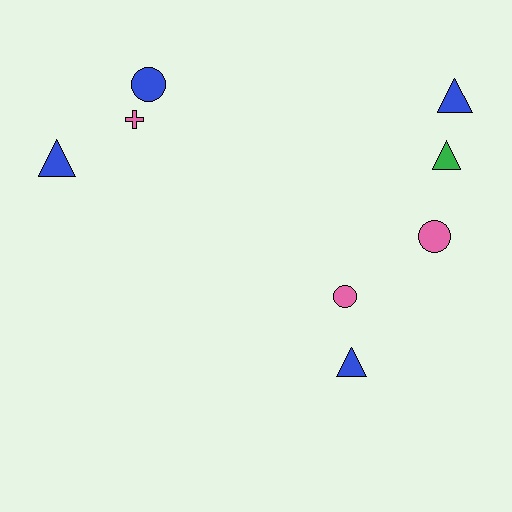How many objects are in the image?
There are 8 objects.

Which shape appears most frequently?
Triangle, with 4 objects.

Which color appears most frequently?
Blue, with 4 objects.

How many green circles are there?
There are no green circles.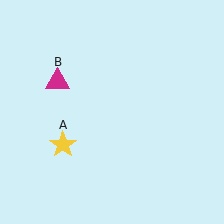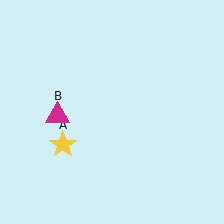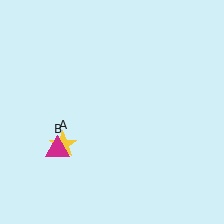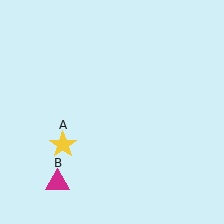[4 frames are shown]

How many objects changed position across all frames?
1 object changed position: magenta triangle (object B).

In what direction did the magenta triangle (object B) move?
The magenta triangle (object B) moved down.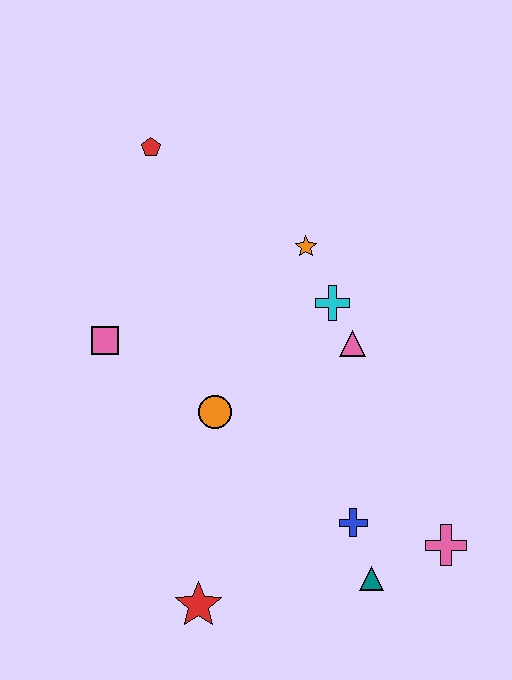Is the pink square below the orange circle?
No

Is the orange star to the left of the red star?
No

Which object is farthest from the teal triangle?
The red pentagon is farthest from the teal triangle.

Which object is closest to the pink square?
The orange circle is closest to the pink square.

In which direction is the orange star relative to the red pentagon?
The orange star is to the right of the red pentagon.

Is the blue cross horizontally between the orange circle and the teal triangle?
Yes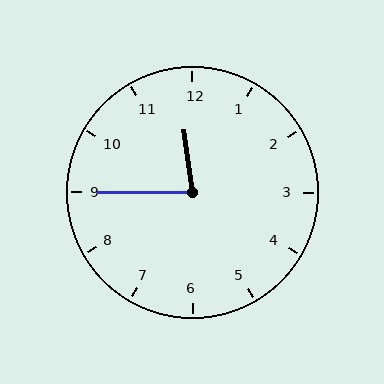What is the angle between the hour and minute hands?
Approximately 82 degrees.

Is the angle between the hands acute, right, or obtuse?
It is acute.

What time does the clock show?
11:45.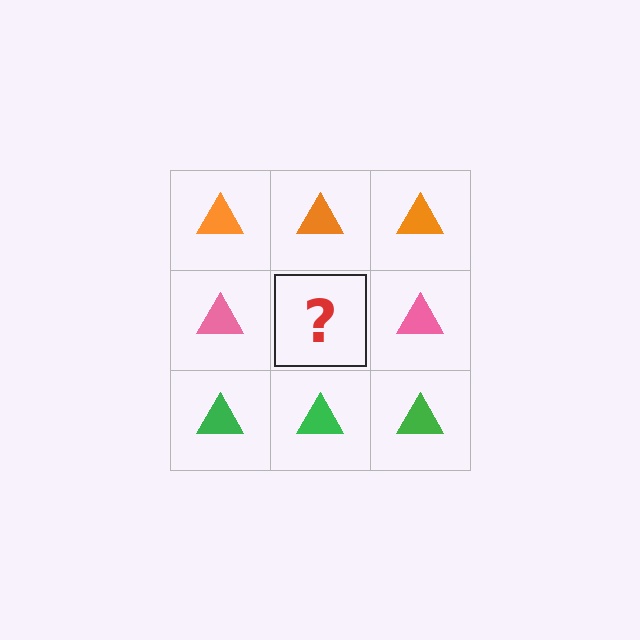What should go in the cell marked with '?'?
The missing cell should contain a pink triangle.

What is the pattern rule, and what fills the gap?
The rule is that each row has a consistent color. The gap should be filled with a pink triangle.